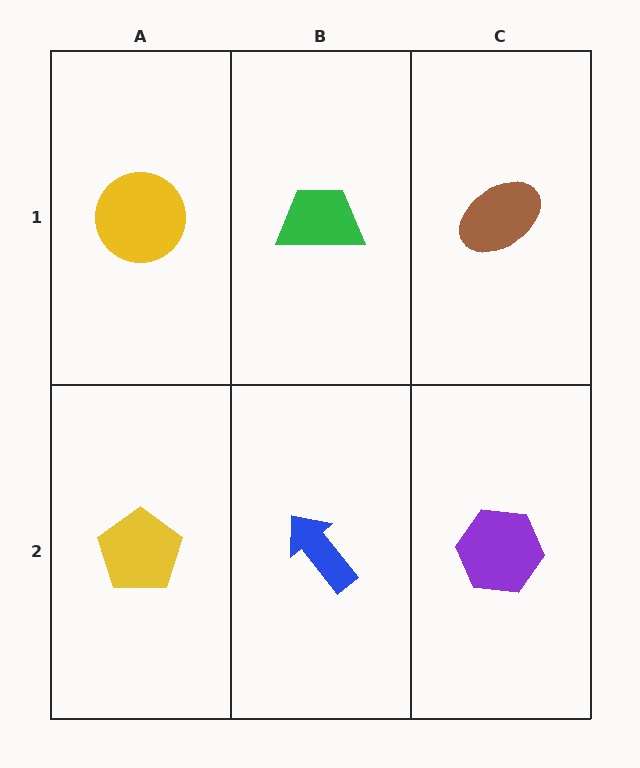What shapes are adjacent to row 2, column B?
A green trapezoid (row 1, column B), a yellow pentagon (row 2, column A), a purple hexagon (row 2, column C).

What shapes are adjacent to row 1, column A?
A yellow pentagon (row 2, column A), a green trapezoid (row 1, column B).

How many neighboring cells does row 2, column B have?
3.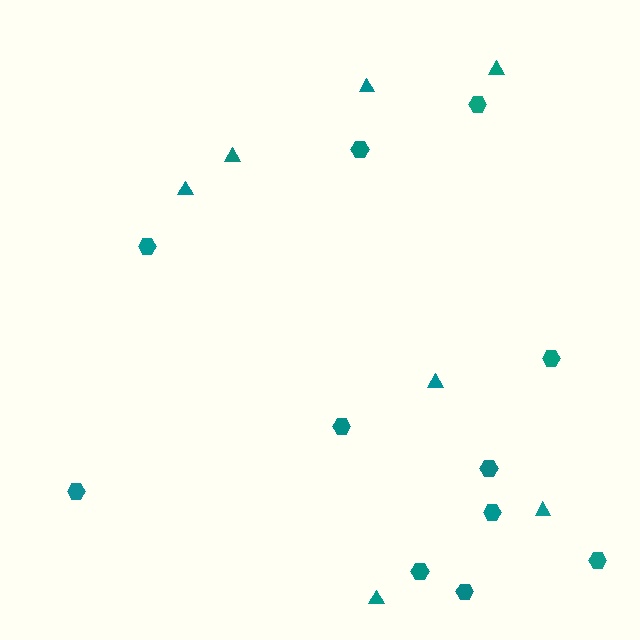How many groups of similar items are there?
There are 2 groups: one group of triangles (7) and one group of hexagons (11).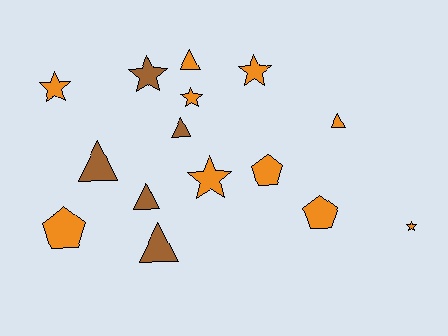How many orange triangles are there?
There are 2 orange triangles.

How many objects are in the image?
There are 15 objects.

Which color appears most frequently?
Orange, with 10 objects.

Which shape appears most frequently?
Star, with 6 objects.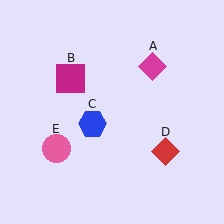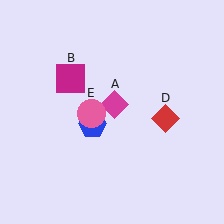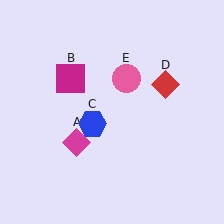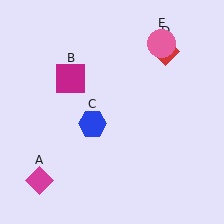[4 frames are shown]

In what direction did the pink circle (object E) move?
The pink circle (object E) moved up and to the right.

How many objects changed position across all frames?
3 objects changed position: magenta diamond (object A), red diamond (object D), pink circle (object E).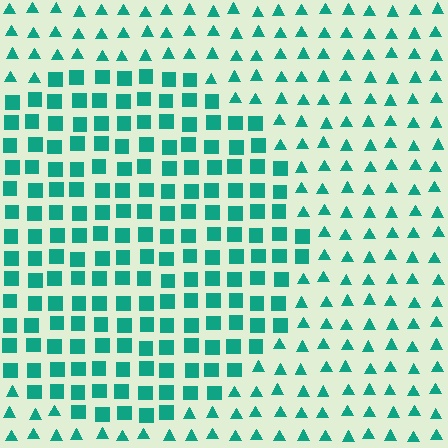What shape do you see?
I see a circle.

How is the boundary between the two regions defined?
The boundary is defined by a change in element shape: squares inside vs. triangles outside. All elements share the same color and spacing.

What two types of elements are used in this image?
The image uses squares inside the circle region and triangles outside it.